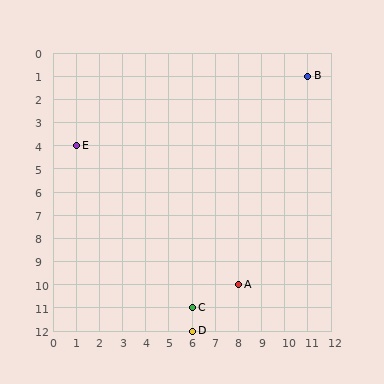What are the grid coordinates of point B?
Point B is at grid coordinates (11, 1).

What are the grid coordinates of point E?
Point E is at grid coordinates (1, 4).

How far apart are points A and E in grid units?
Points A and E are 7 columns and 6 rows apart (about 9.2 grid units diagonally).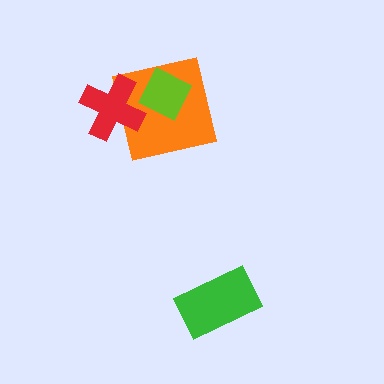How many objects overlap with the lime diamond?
2 objects overlap with the lime diamond.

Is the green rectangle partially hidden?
No, no other shape covers it.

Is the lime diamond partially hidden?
Yes, it is partially covered by another shape.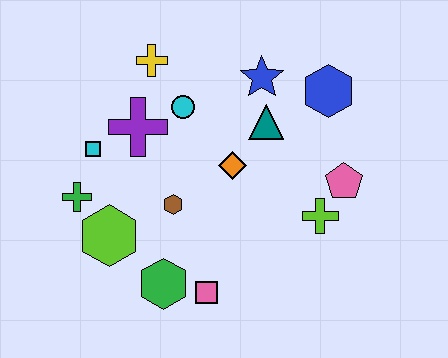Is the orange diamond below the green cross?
No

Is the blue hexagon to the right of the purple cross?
Yes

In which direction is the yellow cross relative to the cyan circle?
The yellow cross is above the cyan circle.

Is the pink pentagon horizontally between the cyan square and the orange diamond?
No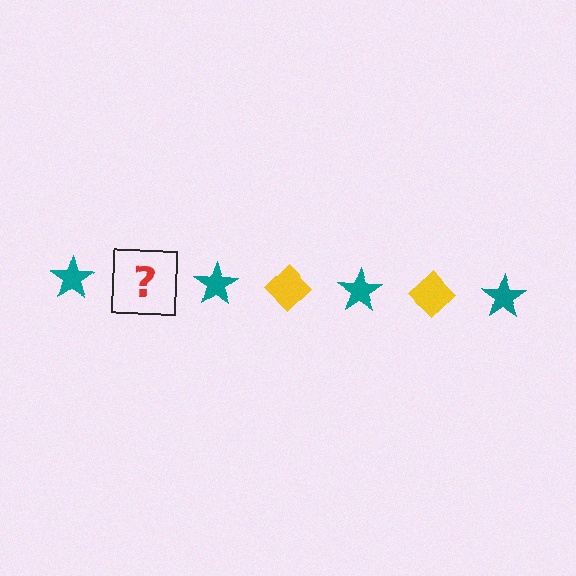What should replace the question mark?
The question mark should be replaced with a yellow diamond.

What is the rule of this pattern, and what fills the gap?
The rule is that the pattern alternates between teal star and yellow diamond. The gap should be filled with a yellow diamond.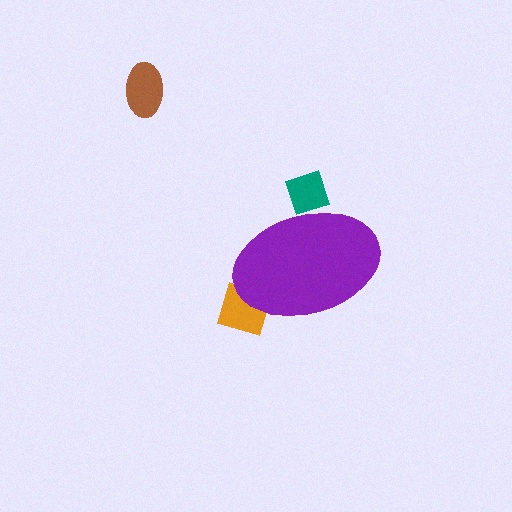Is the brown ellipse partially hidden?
No, the brown ellipse is fully visible.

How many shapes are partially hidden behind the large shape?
2 shapes are partially hidden.